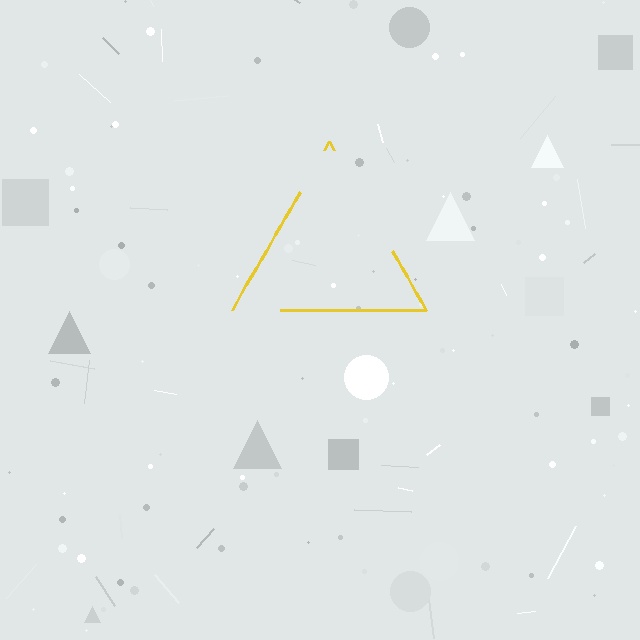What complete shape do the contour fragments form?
The contour fragments form a triangle.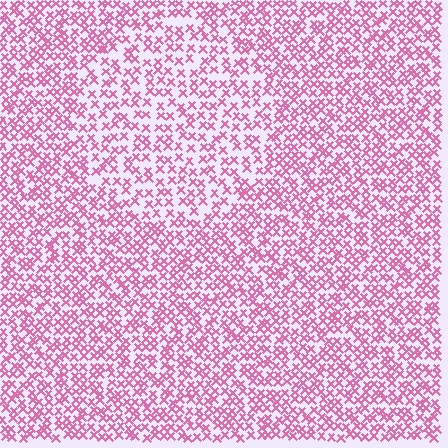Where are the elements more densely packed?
The elements are more densely packed outside the circle boundary.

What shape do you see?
I see a circle.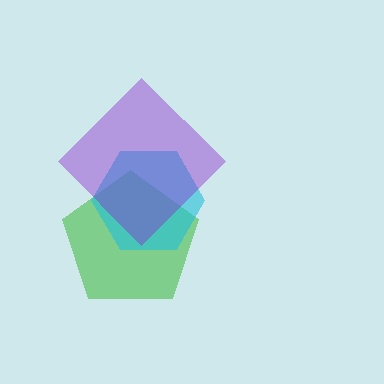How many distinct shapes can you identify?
There are 3 distinct shapes: a green pentagon, a cyan hexagon, a purple diamond.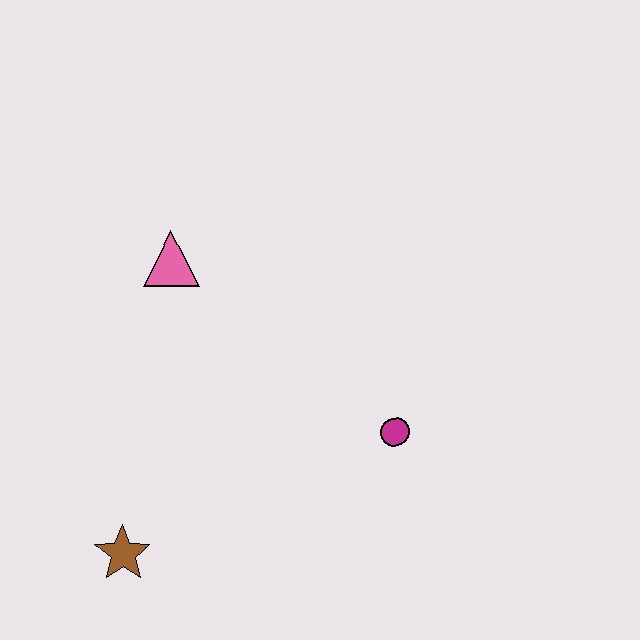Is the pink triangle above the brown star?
Yes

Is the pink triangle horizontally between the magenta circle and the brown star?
Yes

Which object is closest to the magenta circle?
The pink triangle is closest to the magenta circle.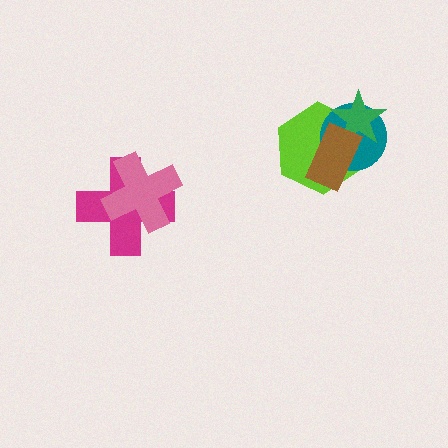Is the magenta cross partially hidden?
Yes, it is partially covered by another shape.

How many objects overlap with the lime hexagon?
3 objects overlap with the lime hexagon.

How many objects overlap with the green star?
3 objects overlap with the green star.